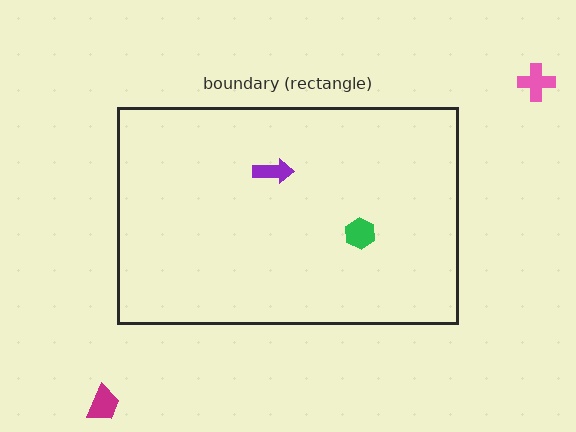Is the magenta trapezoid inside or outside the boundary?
Outside.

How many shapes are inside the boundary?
2 inside, 2 outside.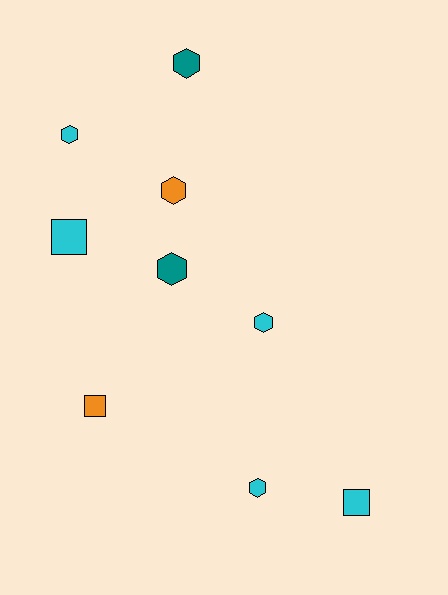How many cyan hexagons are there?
There are 3 cyan hexagons.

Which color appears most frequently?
Cyan, with 5 objects.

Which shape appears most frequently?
Hexagon, with 6 objects.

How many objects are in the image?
There are 9 objects.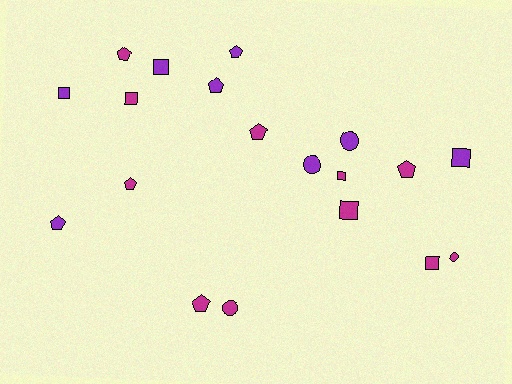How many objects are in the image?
There are 19 objects.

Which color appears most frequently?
Magenta, with 11 objects.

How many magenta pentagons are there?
There are 5 magenta pentagons.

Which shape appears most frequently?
Pentagon, with 8 objects.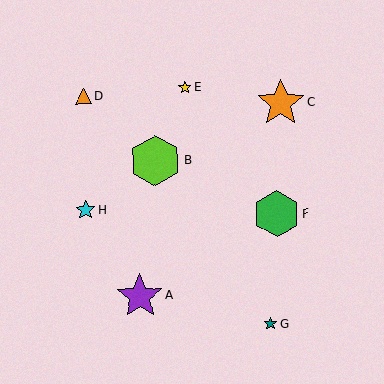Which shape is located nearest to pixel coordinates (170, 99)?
The yellow star (labeled E) at (184, 88) is nearest to that location.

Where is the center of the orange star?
The center of the orange star is at (281, 103).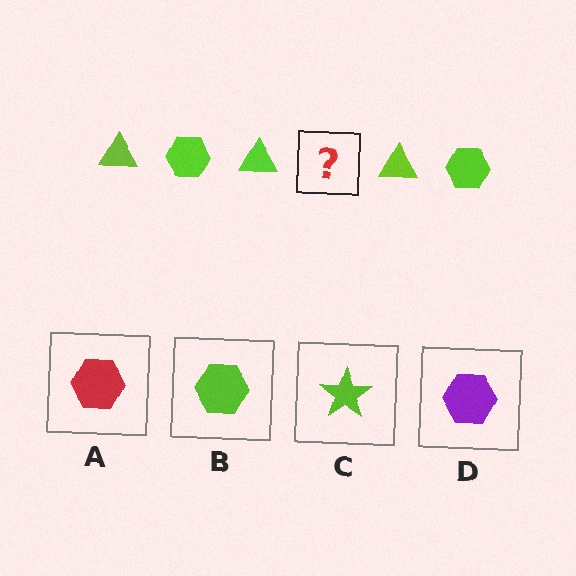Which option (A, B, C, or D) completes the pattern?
B.